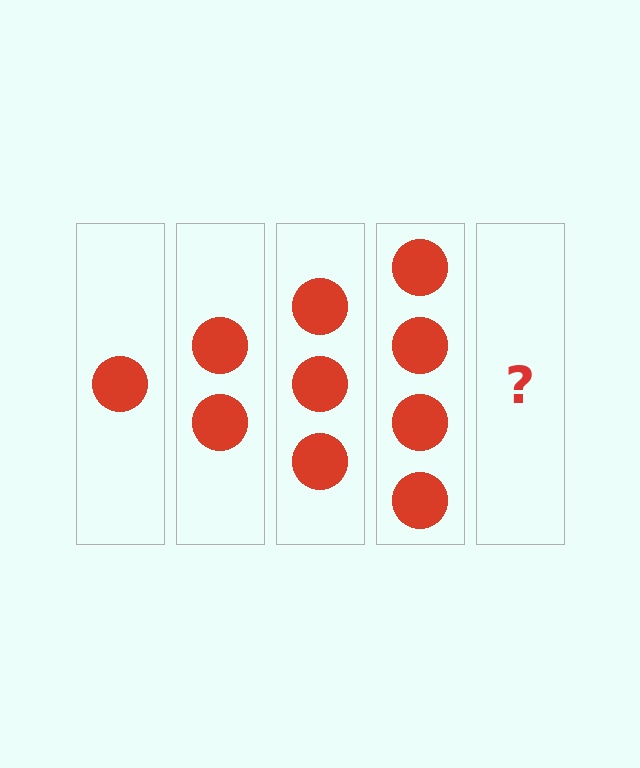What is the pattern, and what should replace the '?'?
The pattern is that each step adds one more circle. The '?' should be 5 circles.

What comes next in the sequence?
The next element should be 5 circles.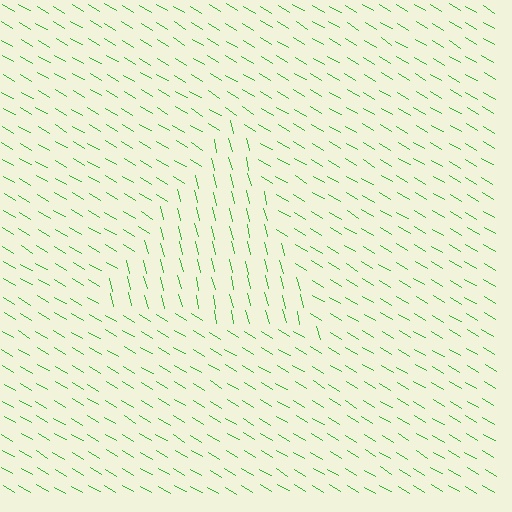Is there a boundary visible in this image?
Yes, there is a texture boundary formed by a change in line orientation.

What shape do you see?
I see a triangle.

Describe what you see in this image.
The image is filled with small green line segments. A triangle region in the image has lines oriented differently from the surrounding lines, creating a visible texture boundary.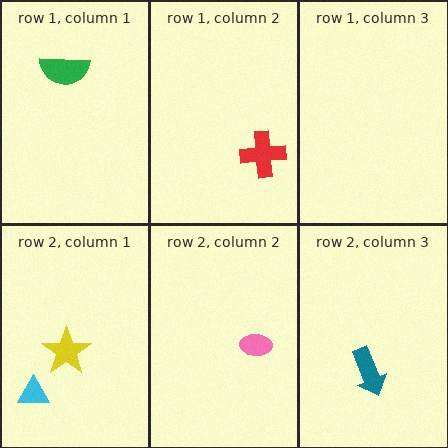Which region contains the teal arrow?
The row 2, column 3 region.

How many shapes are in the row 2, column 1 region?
2.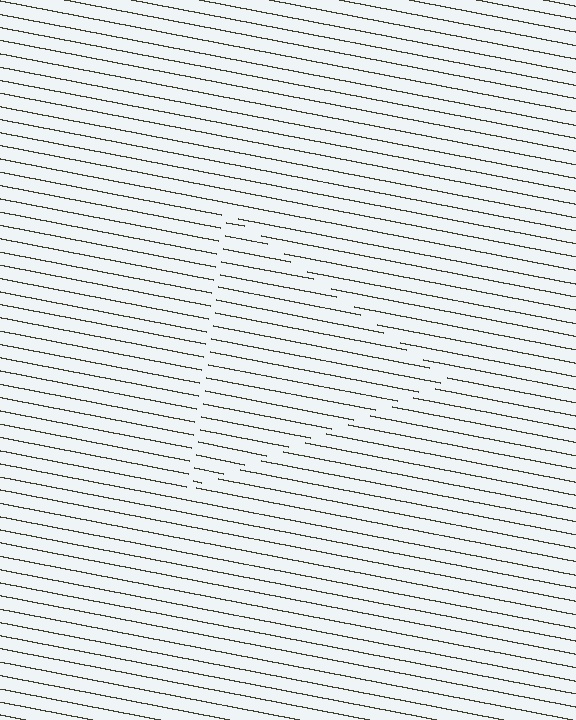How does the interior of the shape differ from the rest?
The interior of the shape contains the same grating, shifted by half a period — the contour is defined by the phase discontinuity where line-ends from the inner and outer gratings abut.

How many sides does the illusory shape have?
3 sides — the line-ends trace a triangle.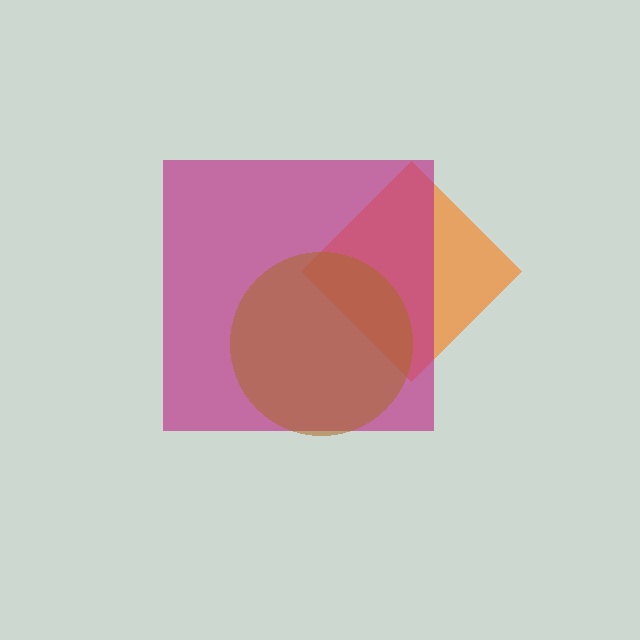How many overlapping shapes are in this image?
There are 3 overlapping shapes in the image.